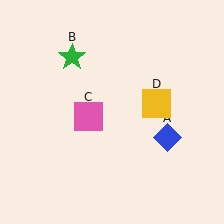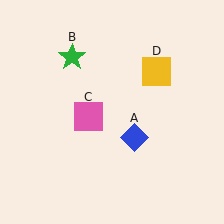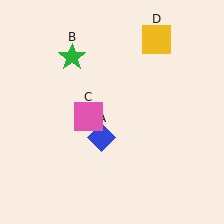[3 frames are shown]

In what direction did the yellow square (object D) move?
The yellow square (object D) moved up.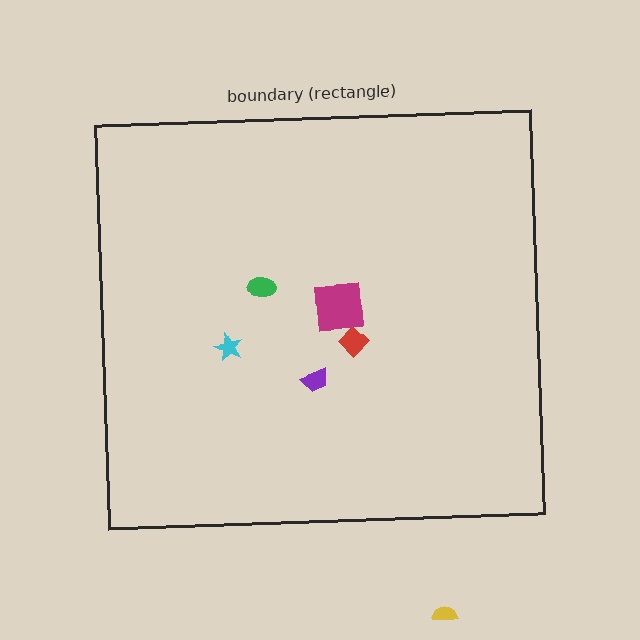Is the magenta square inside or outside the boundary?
Inside.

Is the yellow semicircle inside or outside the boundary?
Outside.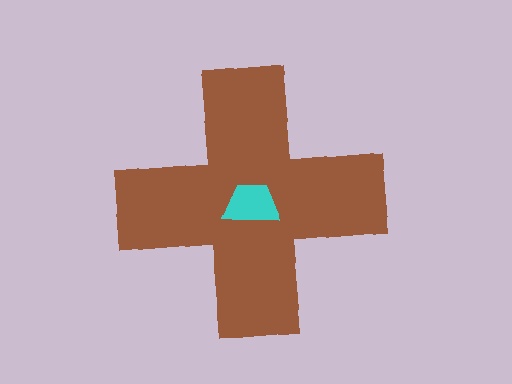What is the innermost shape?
The cyan trapezoid.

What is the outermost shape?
The brown cross.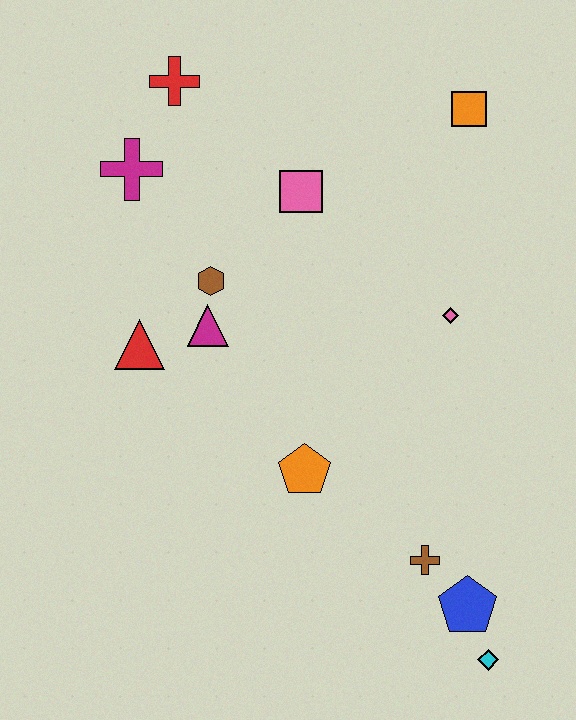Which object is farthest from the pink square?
The cyan diamond is farthest from the pink square.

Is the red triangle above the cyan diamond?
Yes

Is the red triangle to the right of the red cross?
No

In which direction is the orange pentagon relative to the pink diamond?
The orange pentagon is below the pink diamond.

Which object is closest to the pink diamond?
The pink square is closest to the pink diamond.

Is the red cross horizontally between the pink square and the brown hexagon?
No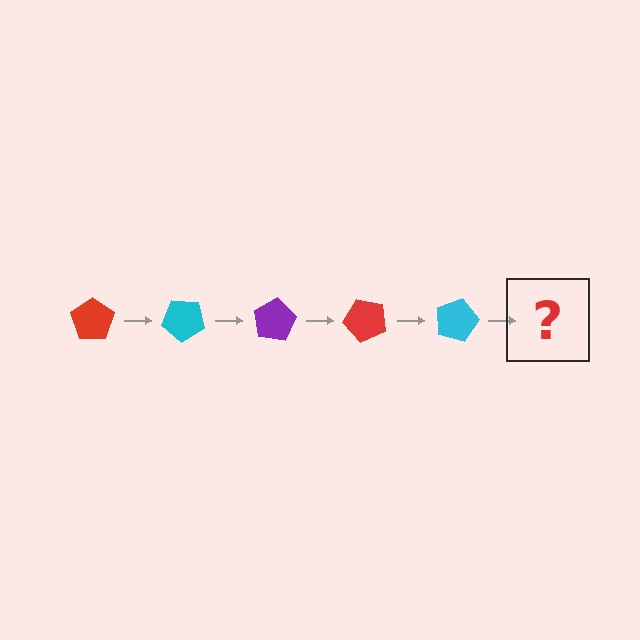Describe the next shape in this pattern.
It should be a purple pentagon, rotated 200 degrees from the start.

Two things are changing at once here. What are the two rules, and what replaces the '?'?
The two rules are that it rotates 40 degrees each step and the color cycles through red, cyan, and purple. The '?' should be a purple pentagon, rotated 200 degrees from the start.